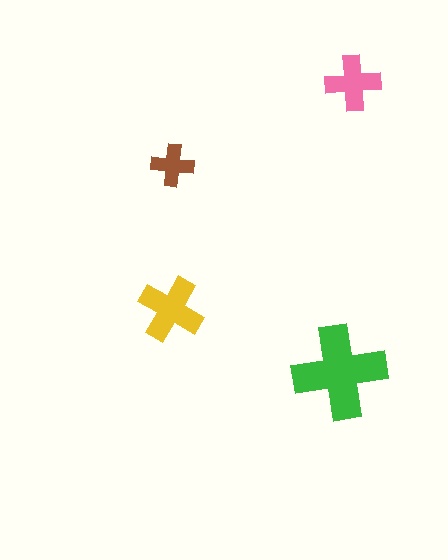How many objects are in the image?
There are 4 objects in the image.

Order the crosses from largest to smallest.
the green one, the yellow one, the pink one, the brown one.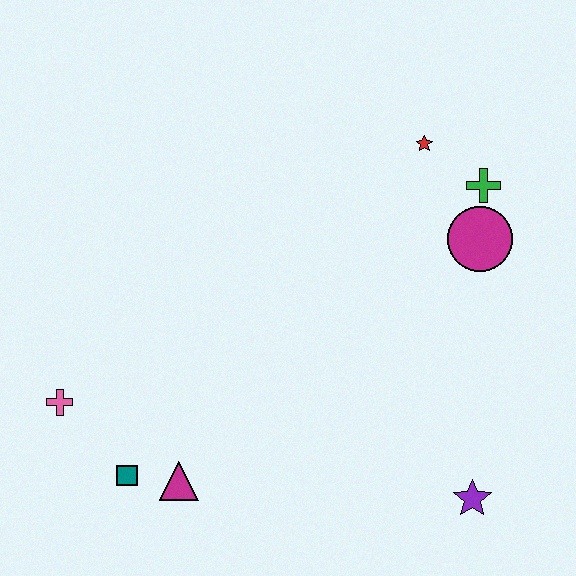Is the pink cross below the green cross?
Yes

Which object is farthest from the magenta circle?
The pink cross is farthest from the magenta circle.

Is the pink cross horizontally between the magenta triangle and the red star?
No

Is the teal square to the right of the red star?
No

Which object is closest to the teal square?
The magenta triangle is closest to the teal square.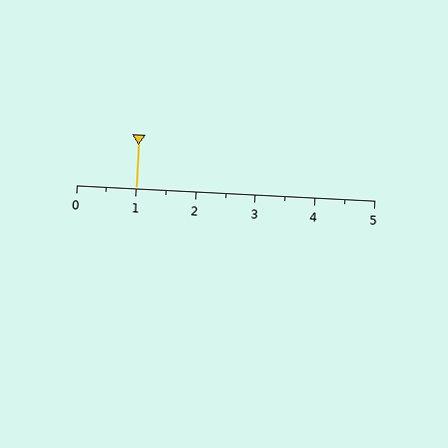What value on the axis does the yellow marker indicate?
The marker indicates approximately 1.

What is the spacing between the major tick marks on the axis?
The major ticks are spaced 1 apart.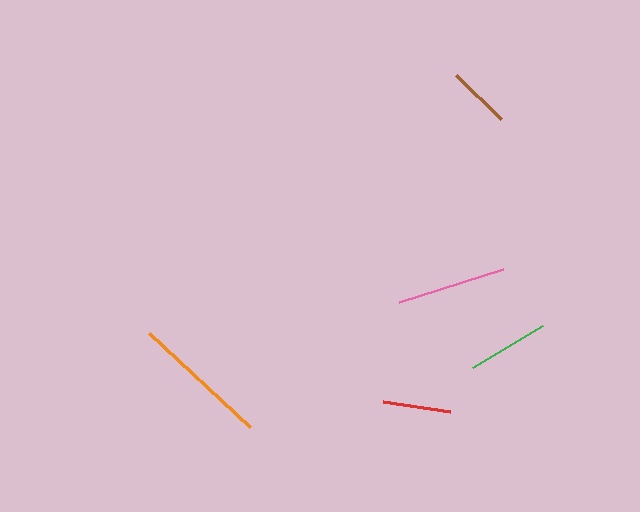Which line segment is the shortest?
The brown line is the shortest at approximately 62 pixels.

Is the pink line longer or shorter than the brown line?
The pink line is longer than the brown line.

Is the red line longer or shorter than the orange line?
The orange line is longer than the red line.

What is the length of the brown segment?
The brown segment is approximately 62 pixels long.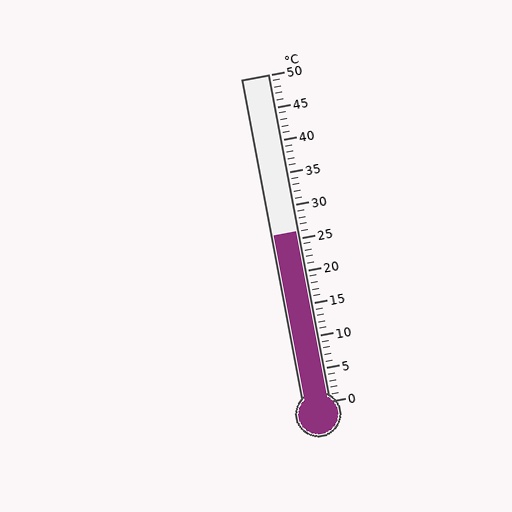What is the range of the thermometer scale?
The thermometer scale ranges from 0°C to 50°C.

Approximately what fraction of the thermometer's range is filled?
The thermometer is filled to approximately 50% of its range.